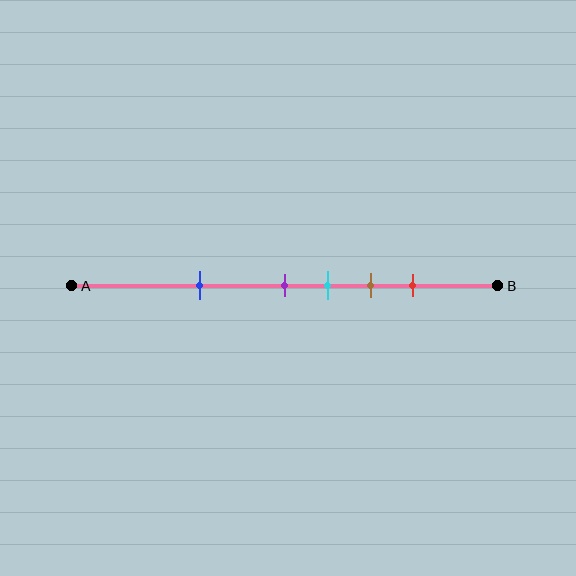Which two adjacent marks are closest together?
The purple and cyan marks are the closest adjacent pair.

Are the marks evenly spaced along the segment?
No, the marks are not evenly spaced.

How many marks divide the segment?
There are 5 marks dividing the segment.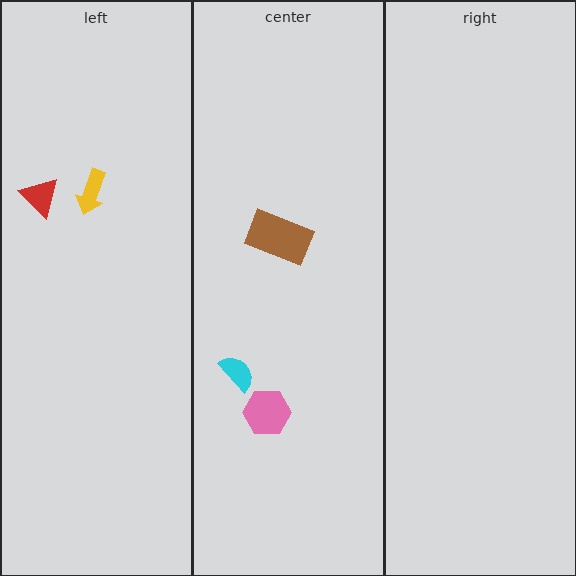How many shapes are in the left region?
2.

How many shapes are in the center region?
3.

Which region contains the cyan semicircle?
The center region.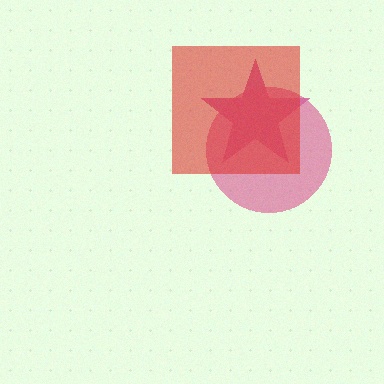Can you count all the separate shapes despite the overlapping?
Yes, there are 3 separate shapes.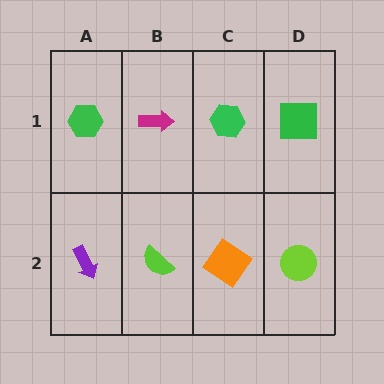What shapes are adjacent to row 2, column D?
A green square (row 1, column D), an orange diamond (row 2, column C).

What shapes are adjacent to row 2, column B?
A magenta arrow (row 1, column B), a purple arrow (row 2, column A), an orange diamond (row 2, column C).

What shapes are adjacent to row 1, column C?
An orange diamond (row 2, column C), a magenta arrow (row 1, column B), a green square (row 1, column D).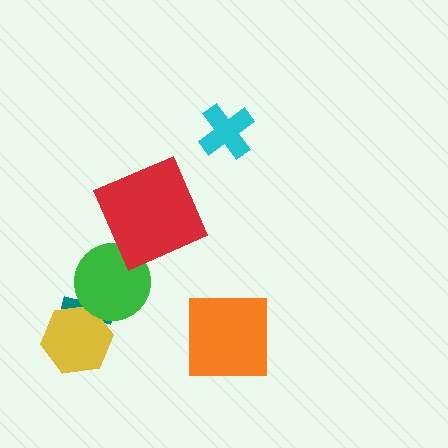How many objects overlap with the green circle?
1 object overlaps with the green circle.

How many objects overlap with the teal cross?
2 objects overlap with the teal cross.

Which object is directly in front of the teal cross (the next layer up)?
The yellow hexagon is directly in front of the teal cross.